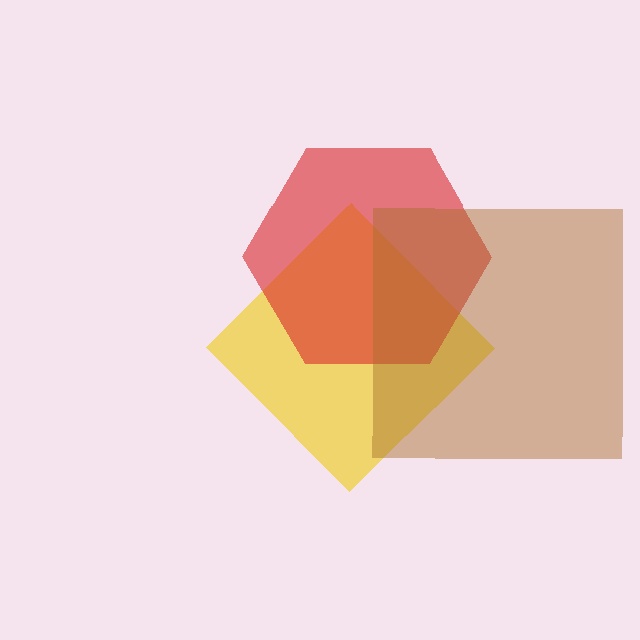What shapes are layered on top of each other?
The layered shapes are: a yellow diamond, a red hexagon, a brown square.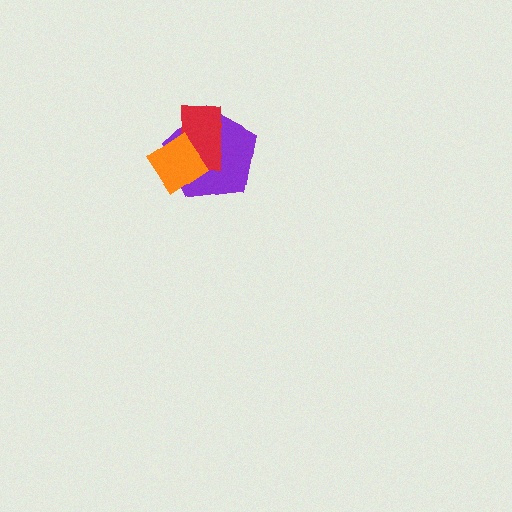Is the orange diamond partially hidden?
No, no other shape covers it.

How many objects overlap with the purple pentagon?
2 objects overlap with the purple pentagon.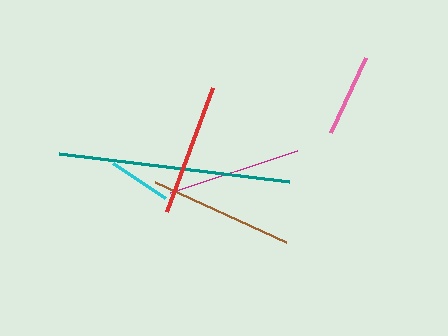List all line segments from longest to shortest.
From longest to shortest: teal, brown, magenta, red, pink, cyan.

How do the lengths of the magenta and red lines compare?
The magenta and red lines are approximately the same length.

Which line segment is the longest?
The teal line is the longest at approximately 232 pixels.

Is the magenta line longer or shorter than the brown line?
The brown line is longer than the magenta line.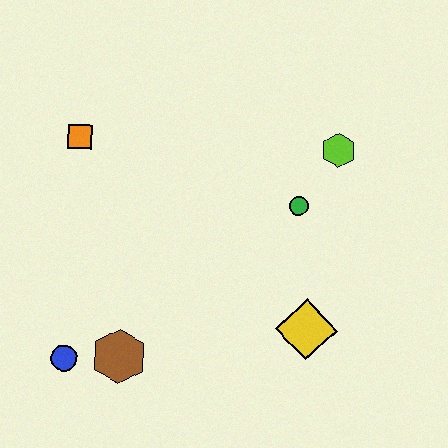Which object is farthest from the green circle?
The blue circle is farthest from the green circle.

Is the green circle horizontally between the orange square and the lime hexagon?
Yes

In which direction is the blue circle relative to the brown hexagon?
The blue circle is to the left of the brown hexagon.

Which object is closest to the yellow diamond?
The green circle is closest to the yellow diamond.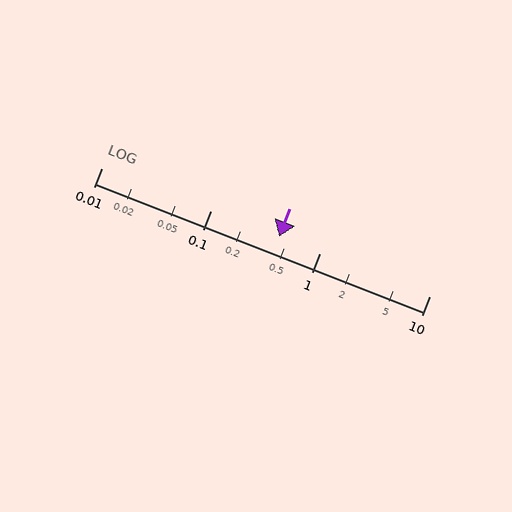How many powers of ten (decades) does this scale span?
The scale spans 3 decades, from 0.01 to 10.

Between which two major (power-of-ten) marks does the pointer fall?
The pointer is between 0.1 and 1.